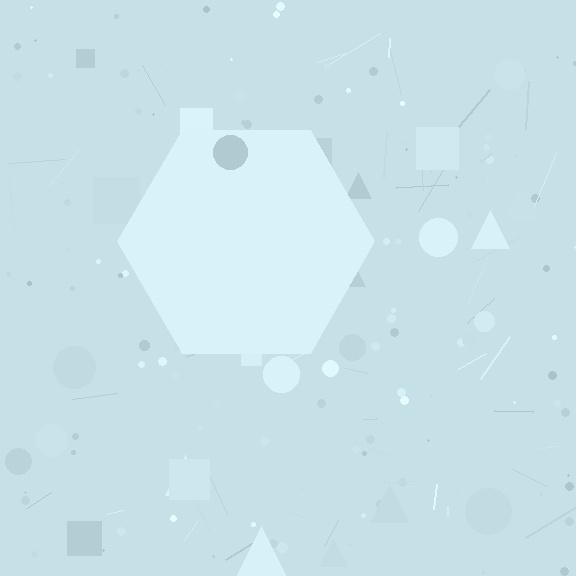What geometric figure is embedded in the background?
A hexagon is embedded in the background.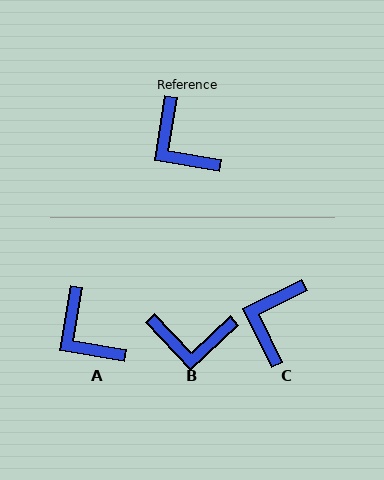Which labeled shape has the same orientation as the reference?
A.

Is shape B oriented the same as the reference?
No, it is off by about 52 degrees.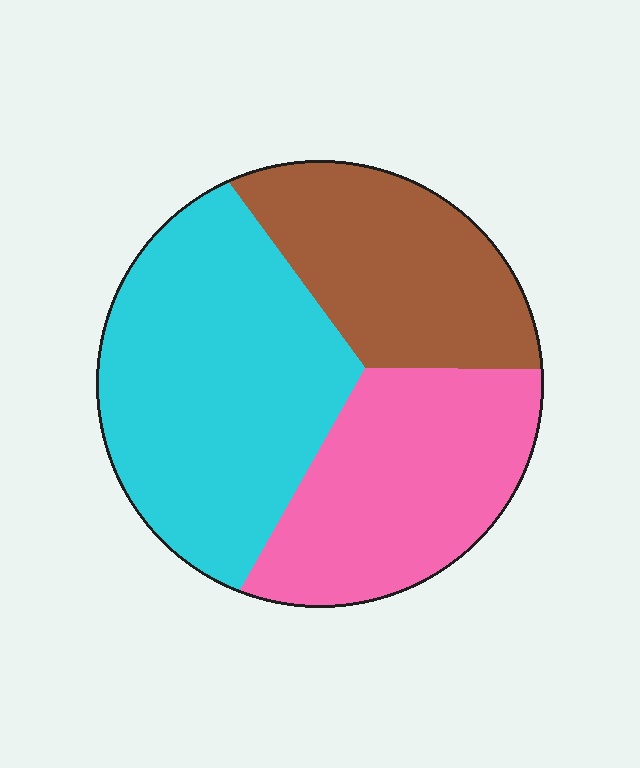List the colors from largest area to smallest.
From largest to smallest: cyan, pink, brown.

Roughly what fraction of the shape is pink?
Pink takes up between a sixth and a third of the shape.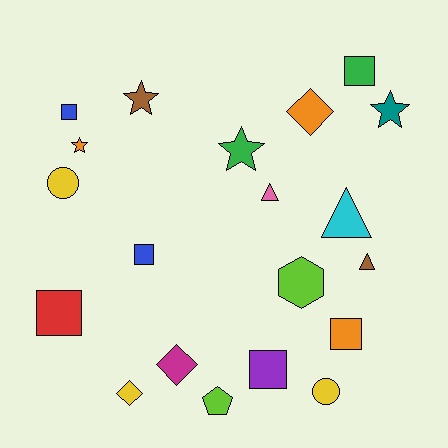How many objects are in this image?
There are 20 objects.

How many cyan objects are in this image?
There is 1 cyan object.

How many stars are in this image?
There are 4 stars.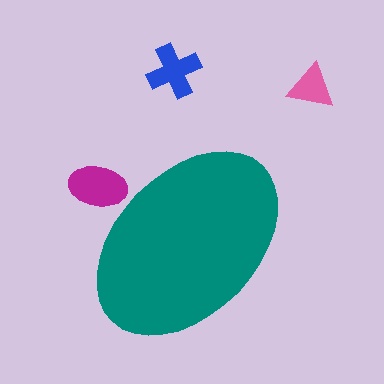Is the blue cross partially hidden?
No, the blue cross is fully visible.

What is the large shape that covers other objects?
A teal ellipse.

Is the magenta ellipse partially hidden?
Yes, the magenta ellipse is partially hidden behind the teal ellipse.